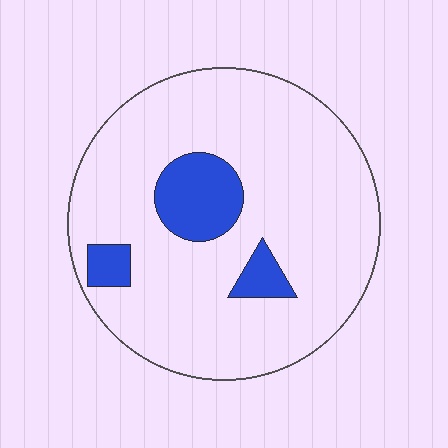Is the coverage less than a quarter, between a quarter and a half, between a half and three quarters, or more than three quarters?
Less than a quarter.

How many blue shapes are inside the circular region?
3.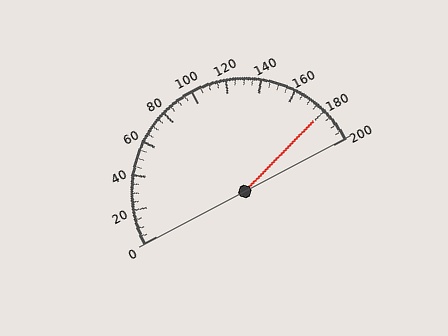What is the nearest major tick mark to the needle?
The nearest major tick mark is 180.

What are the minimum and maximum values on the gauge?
The gauge ranges from 0 to 200.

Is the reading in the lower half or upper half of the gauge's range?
The reading is in the upper half of the range (0 to 200).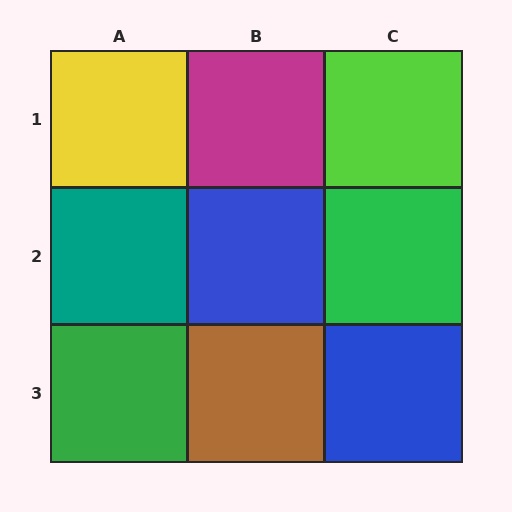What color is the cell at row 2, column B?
Blue.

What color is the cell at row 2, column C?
Green.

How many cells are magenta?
1 cell is magenta.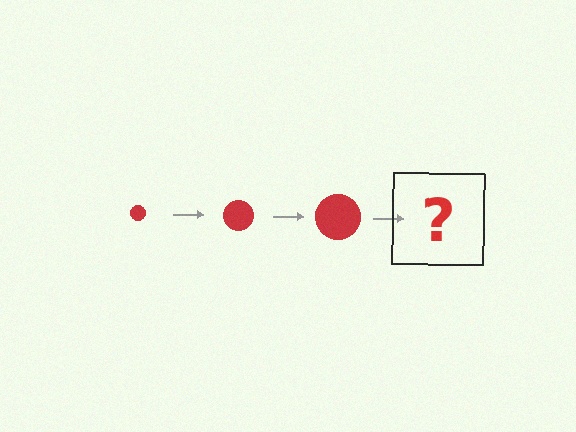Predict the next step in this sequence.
The next step is a red circle, larger than the previous one.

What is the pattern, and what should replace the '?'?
The pattern is that the circle gets progressively larger each step. The '?' should be a red circle, larger than the previous one.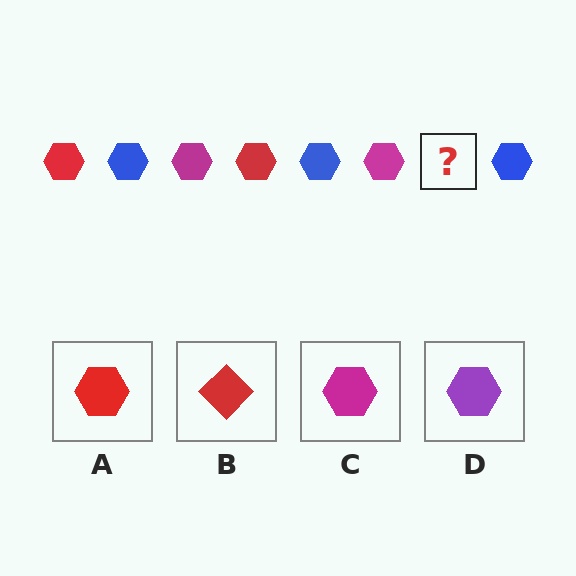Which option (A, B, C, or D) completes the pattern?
A.